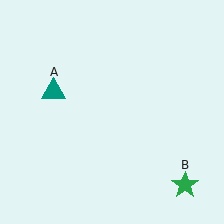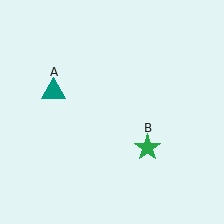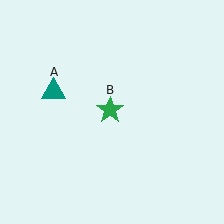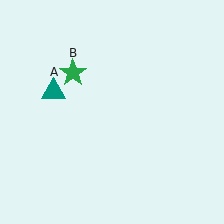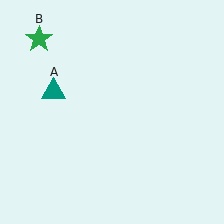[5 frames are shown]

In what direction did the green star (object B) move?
The green star (object B) moved up and to the left.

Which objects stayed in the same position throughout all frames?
Teal triangle (object A) remained stationary.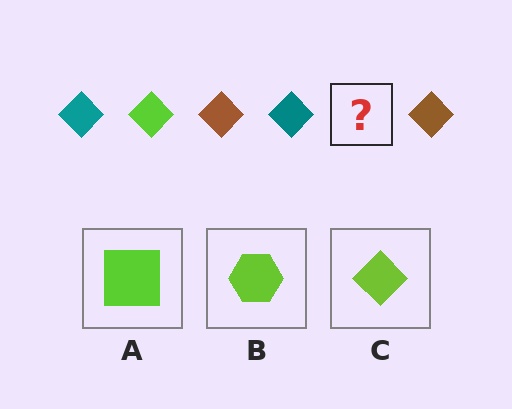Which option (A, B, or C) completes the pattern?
C.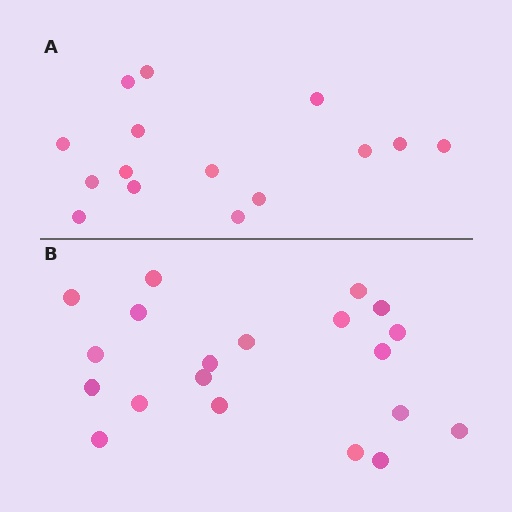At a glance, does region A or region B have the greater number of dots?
Region B (the bottom region) has more dots.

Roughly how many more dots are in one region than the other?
Region B has about 5 more dots than region A.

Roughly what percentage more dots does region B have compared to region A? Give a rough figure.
About 35% more.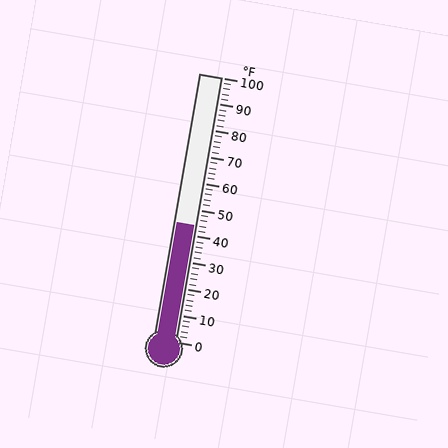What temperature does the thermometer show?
The thermometer shows approximately 44°F.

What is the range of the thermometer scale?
The thermometer scale ranges from 0°F to 100°F.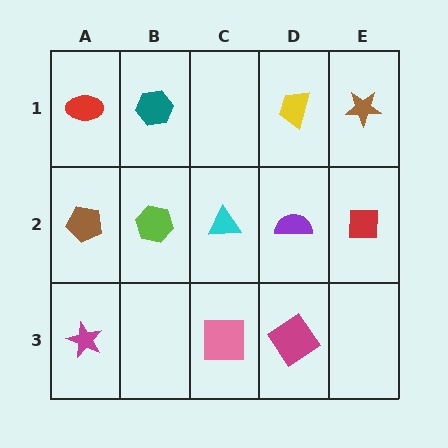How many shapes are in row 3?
3 shapes.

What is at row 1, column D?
A yellow trapezoid.